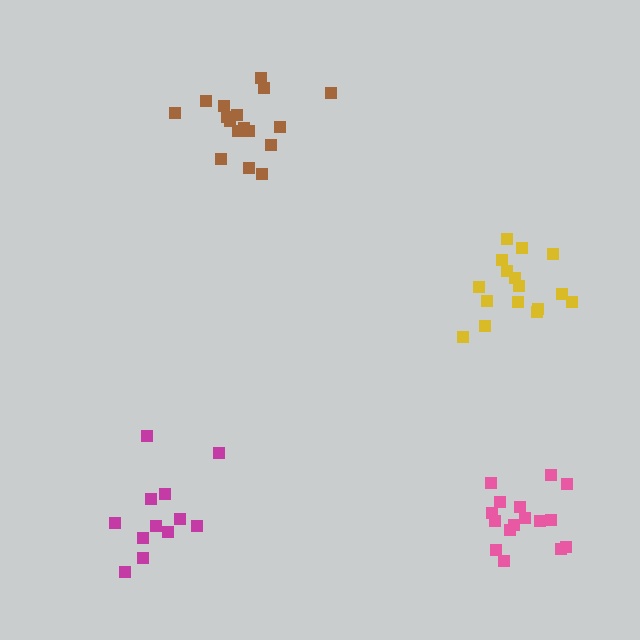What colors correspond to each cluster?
The clusters are colored: yellow, brown, magenta, pink.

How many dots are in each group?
Group 1: 16 dots, Group 2: 17 dots, Group 3: 12 dots, Group 4: 16 dots (61 total).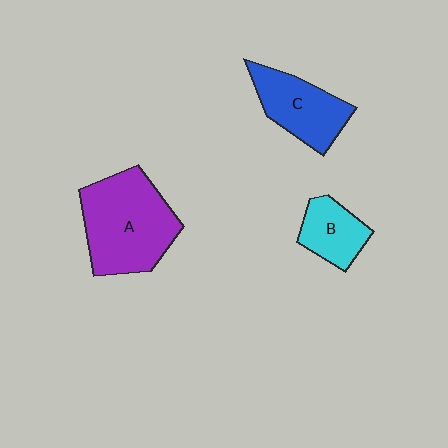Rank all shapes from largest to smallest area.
From largest to smallest: A (purple), C (blue), B (cyan).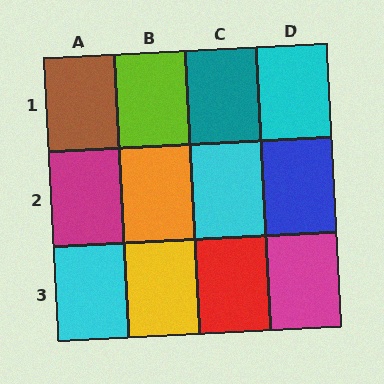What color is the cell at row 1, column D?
Cyan.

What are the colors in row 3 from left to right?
Cyan, yellow, red, magenta.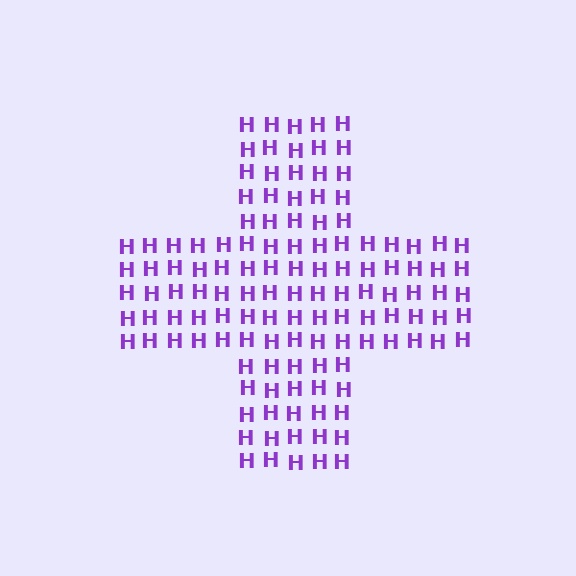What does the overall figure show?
The overall figure shows a cross.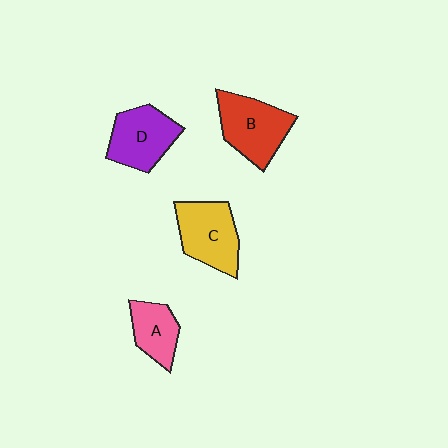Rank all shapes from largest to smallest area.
From largest to smallest: B (red), C (yellow), D (purple), A (pink).